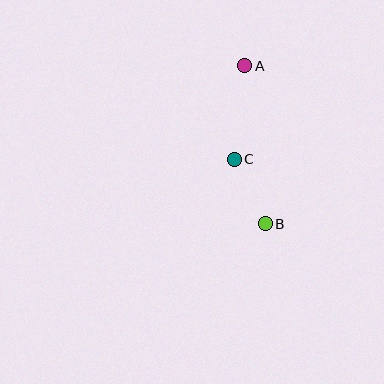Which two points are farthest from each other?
Points A and B are farthest from each other.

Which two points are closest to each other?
Points B and C are closest to each other.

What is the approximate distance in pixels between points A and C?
The distance between A and C is approximately 94 pixels.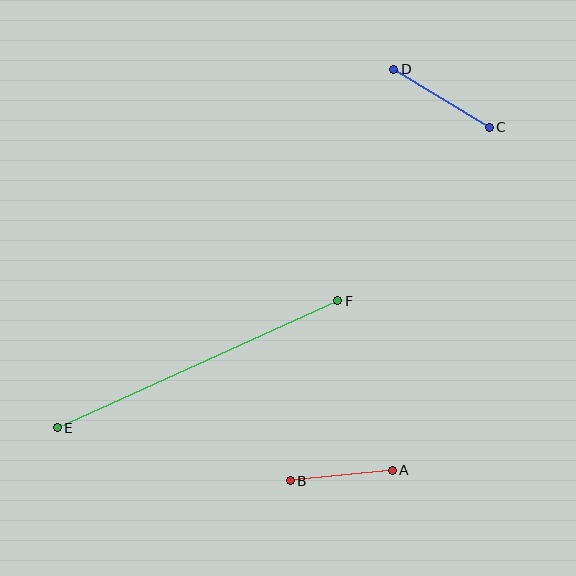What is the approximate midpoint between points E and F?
The midpoint is at approximately (197, 364) pixels.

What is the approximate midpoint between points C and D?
The midpoint is at approximately (441, 98) pixels.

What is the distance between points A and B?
The distance is approximately 102 pixels.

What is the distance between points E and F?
The distance is approximately 308 pixels.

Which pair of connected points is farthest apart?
Points E and F are farthest apart.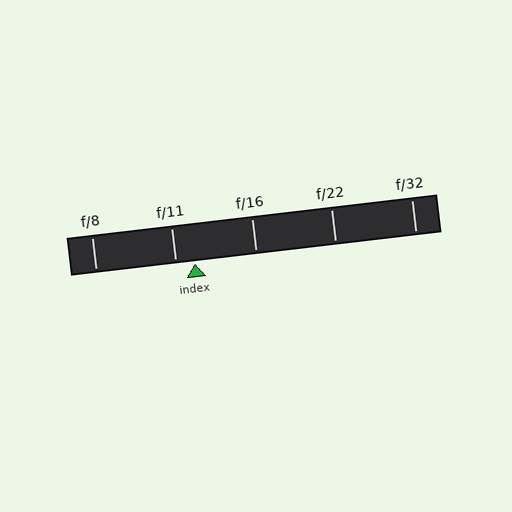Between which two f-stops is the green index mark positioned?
The index mark is between f/11 and f/16.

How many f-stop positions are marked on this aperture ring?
There are 5 f-stop positions marked.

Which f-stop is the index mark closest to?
The index mark is closest to f/11.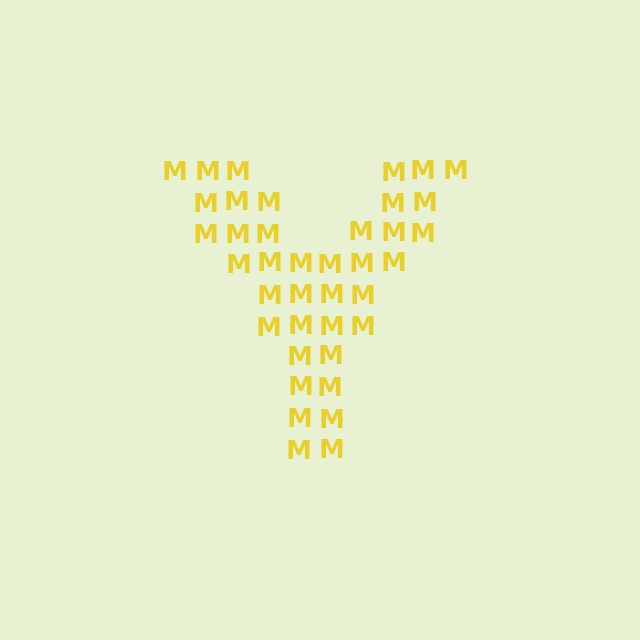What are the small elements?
The small elements are letter M's.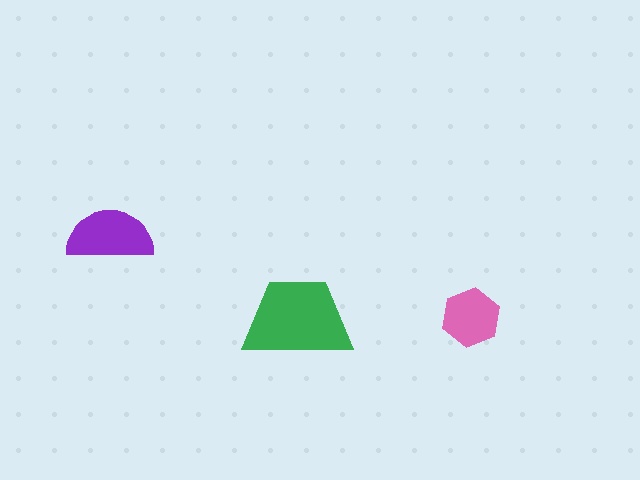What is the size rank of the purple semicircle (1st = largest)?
2nd.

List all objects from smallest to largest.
The pink hexagon, the purple semicircle, the green trapezoid.